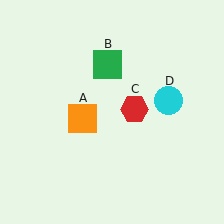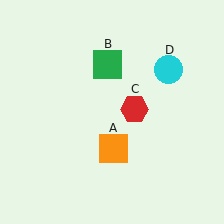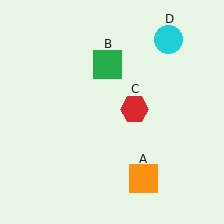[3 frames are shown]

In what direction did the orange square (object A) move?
The orange square (object A) moved down and to the right.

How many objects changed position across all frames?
2 objects changed position: orange square (object A), cyan circle (object D).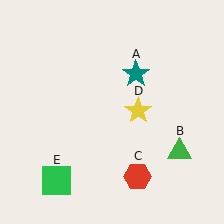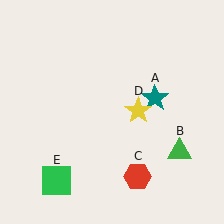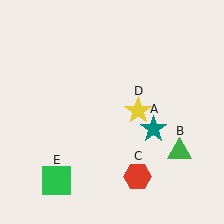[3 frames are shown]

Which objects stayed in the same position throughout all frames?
Green triangle (object B) and red hexagon (object C) and yellow star (object D) and green square (object E) remained stationary.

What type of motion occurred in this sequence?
The teal star (object A) rotated clockwise around the center of the scene.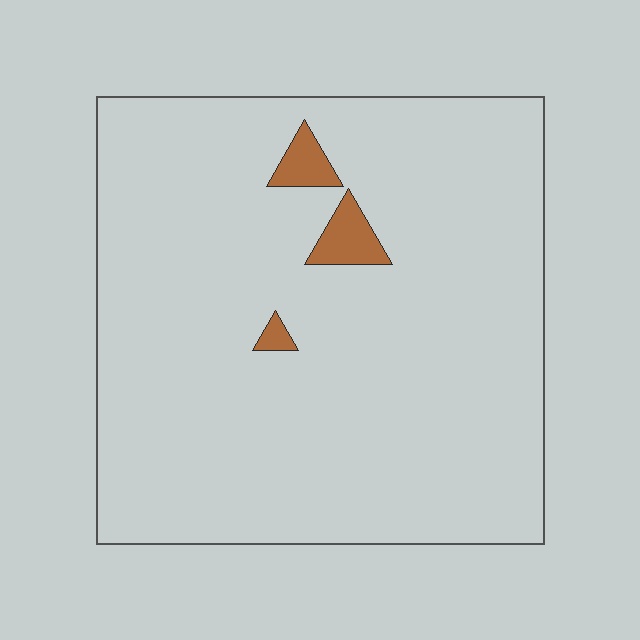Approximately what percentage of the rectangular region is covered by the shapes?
Approximately 5%.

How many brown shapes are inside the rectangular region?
3.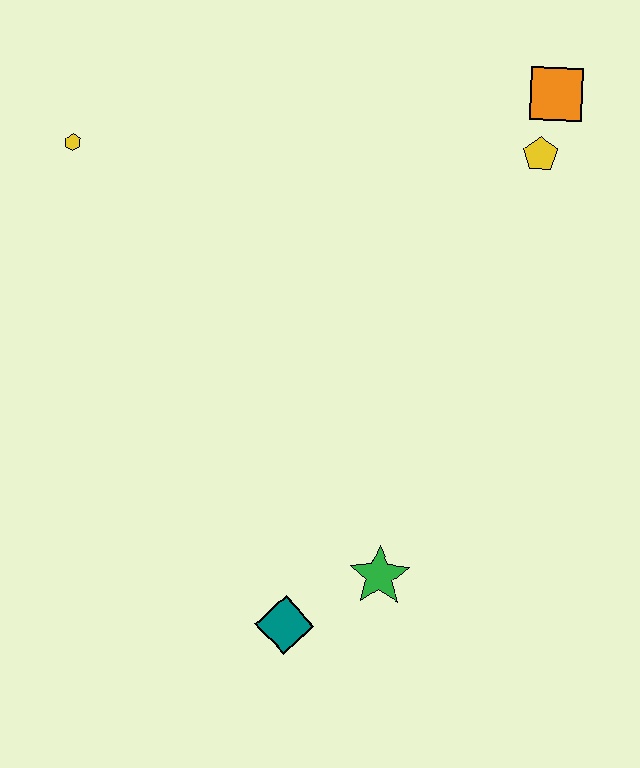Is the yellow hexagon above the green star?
Yes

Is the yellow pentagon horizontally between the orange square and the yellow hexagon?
Yes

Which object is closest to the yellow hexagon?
The yellow pentagon is closest to the yellow hexagon.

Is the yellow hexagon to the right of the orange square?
No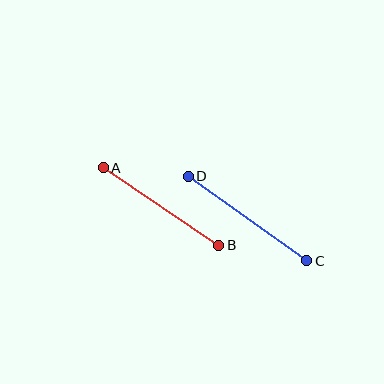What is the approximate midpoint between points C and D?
The midpoint is at approximately (248, 219) pixels.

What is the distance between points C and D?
The distance is approximately 145 pixels.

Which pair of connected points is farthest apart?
Points C and D are farthest apart.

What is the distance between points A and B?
The distance is approximately 139 pixels.